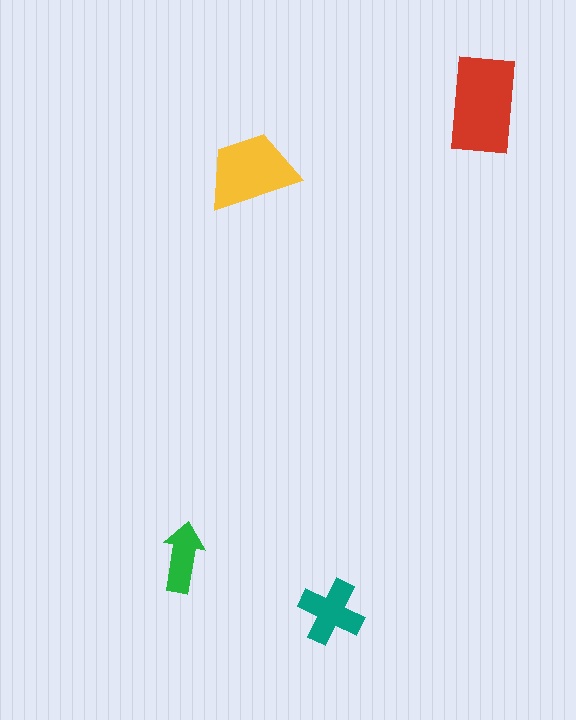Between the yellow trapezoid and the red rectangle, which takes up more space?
The red rectangle.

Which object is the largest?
The red rectangle.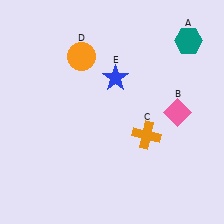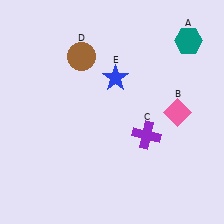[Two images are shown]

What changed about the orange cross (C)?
In Image 1, C is orange. In Image 2, it changed to purple.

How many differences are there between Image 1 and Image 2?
There are 2 differences between the two images.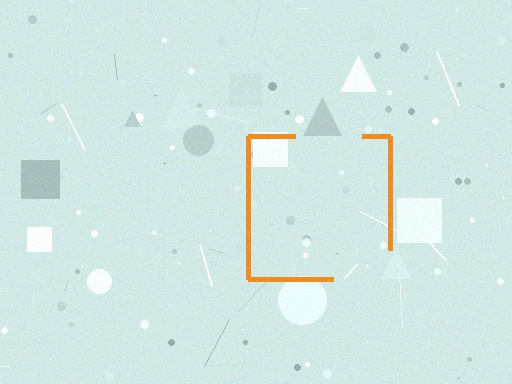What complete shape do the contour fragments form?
The contour fragments form a square.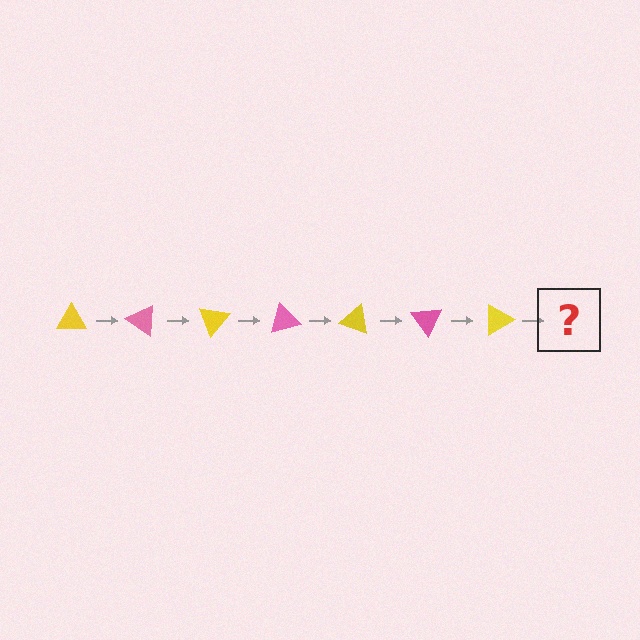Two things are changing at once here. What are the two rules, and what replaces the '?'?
The two rules are that it rotates 35 degrees each step and the color cycles through yellow and pink. The '?' should be a pink triangle, rotated 245 degrees from the start.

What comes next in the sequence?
The next element should be a pink triangle, rotated 245 degrees from the start.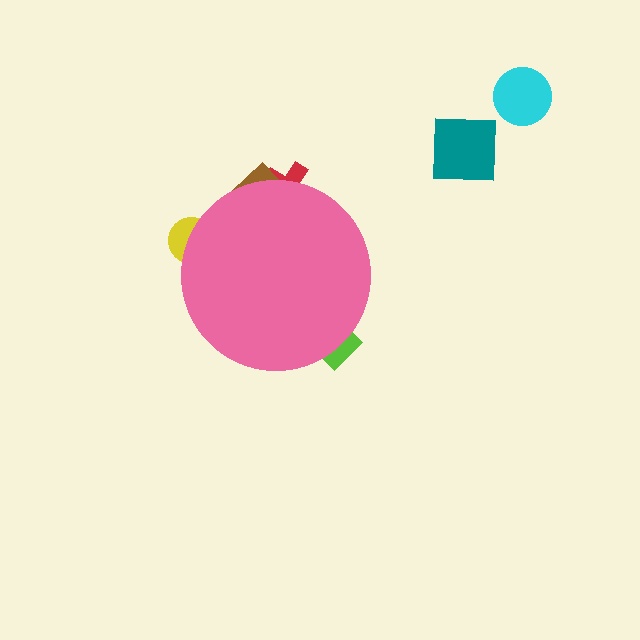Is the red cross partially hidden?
Yes, the red cross is partially hidden behind the pink circle.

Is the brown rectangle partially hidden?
Yes, the brown rectangle is partially hidden behind the pink circle.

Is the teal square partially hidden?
No, the teal square is fully visible.